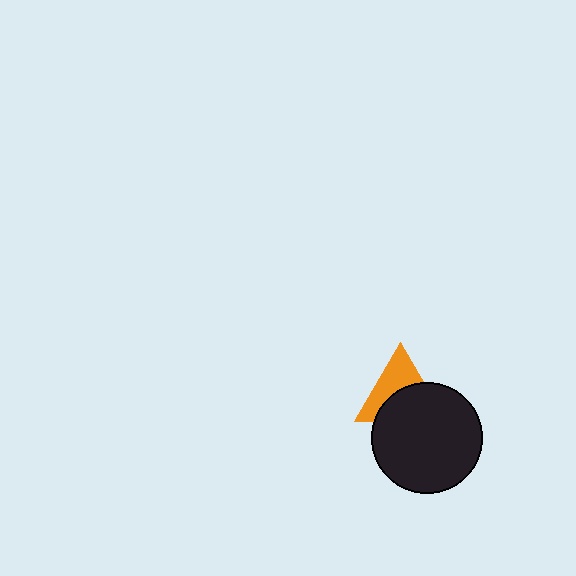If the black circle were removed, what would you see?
You would see the complete orange triangle.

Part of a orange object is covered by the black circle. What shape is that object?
It is a triangle.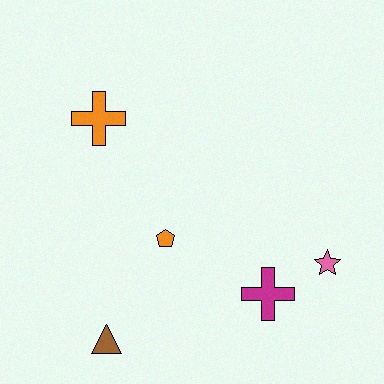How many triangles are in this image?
There is 1 triangle.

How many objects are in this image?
There are 5 objects.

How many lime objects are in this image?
There are no lime objects.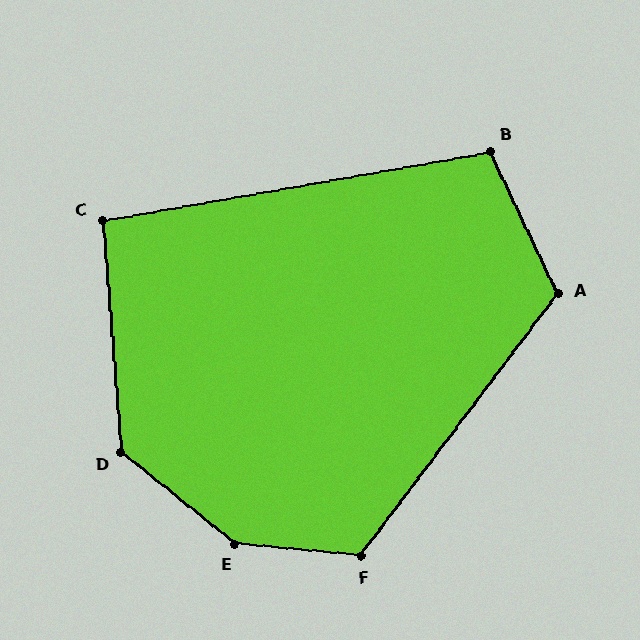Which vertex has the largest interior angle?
E, at approximately 147 degrees.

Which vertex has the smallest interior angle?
C, at approximately 96 degrees.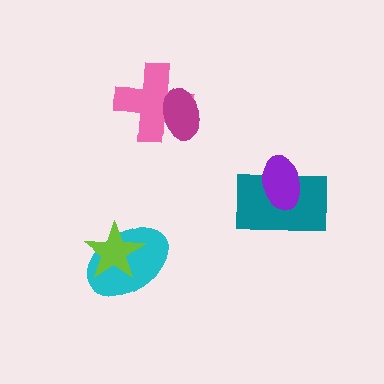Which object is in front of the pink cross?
The magenta ellipse is in front of the pink cross.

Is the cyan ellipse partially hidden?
Yes, it is partially covered by another shape.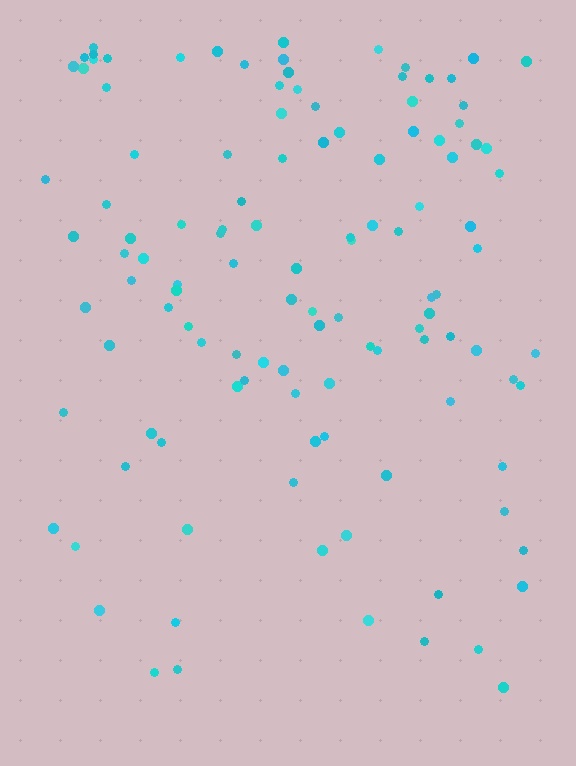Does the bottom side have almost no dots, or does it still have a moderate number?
Still a moderate number, just noticeably fewer than the top.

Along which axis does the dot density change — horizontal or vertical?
Vertical.